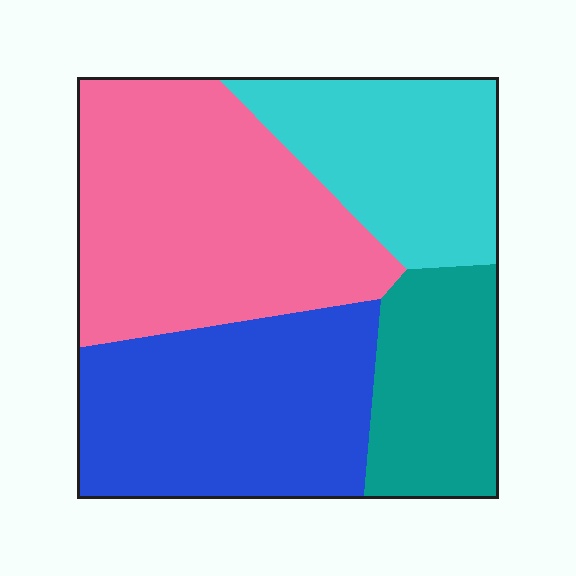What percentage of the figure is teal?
Teal covers about 15% of the figure.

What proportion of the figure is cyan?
Cyan takes up about one fifth (1/5) of the figure.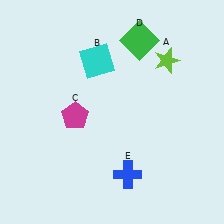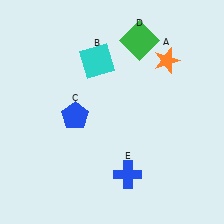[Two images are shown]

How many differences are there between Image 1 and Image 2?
There are 2 differences between the two images.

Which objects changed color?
A changed from lime to orange. C changed from magenta to blue.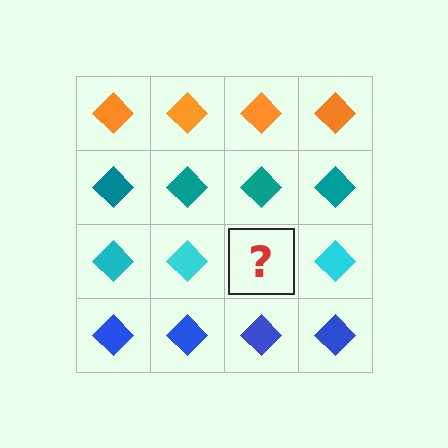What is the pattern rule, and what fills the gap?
The rule is that each row has a consistent color. The gap should be filled with a cyan diamond.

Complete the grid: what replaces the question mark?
The question mark should be replaced with a cyan diamond.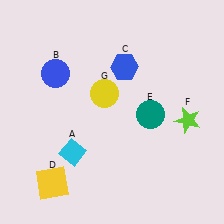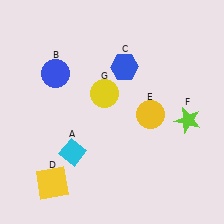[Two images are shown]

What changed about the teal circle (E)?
In Image 1, E is teal. In Image 2, it changed to yellow.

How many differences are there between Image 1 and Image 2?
There is 1 difference between the two images.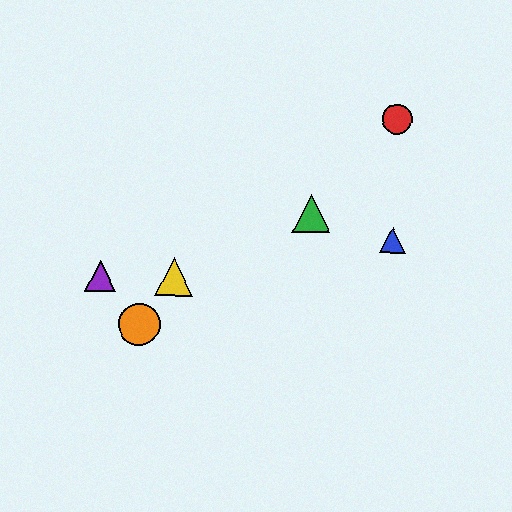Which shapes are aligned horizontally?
The yellow triangle, the purple triangle are aligned horizontally.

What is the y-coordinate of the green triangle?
The green triangle is at y≈213.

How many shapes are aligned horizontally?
2 shapes (the yellow triangle, the purple triangle) are aligned horizontally.